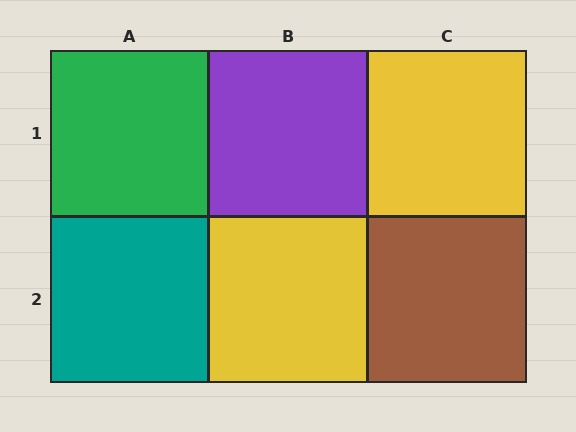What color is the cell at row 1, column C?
Yellow.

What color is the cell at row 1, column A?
Green.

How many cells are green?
1 cell is green.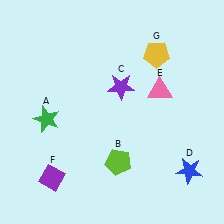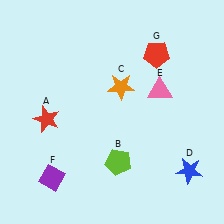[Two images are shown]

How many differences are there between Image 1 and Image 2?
There are 3 differences between the two images.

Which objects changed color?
A changed from green to red. C changed from purple to orange. G changed from yellow to red.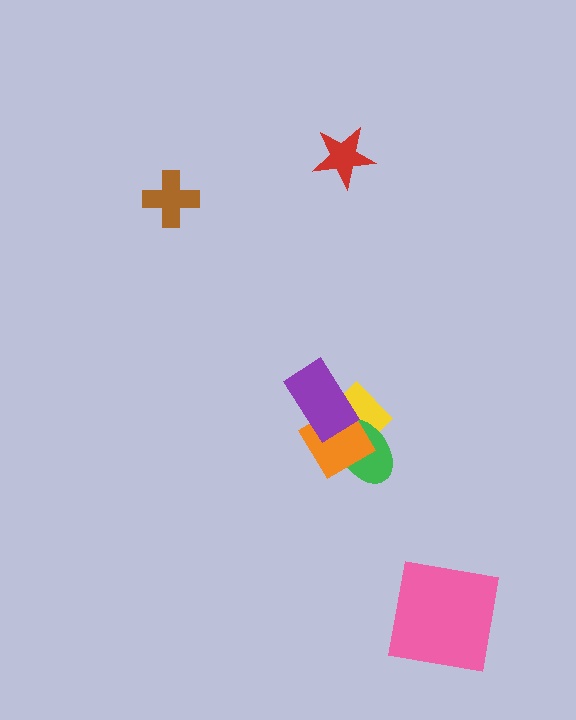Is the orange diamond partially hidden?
Yes, it is partially covered by another shape.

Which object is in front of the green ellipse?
The orange diamond is in front of the green ellipse.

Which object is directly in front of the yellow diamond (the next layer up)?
The green ellipse is directly in front of the yellow diamond.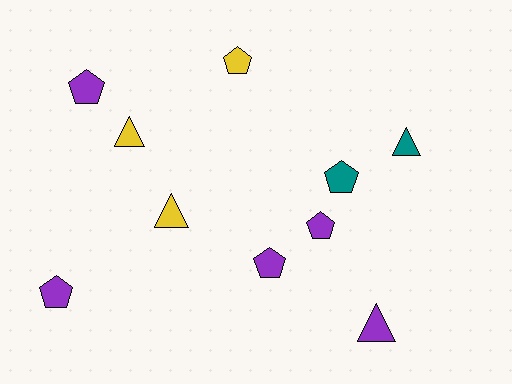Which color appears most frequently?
Purple, with 5 objects.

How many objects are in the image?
There are 10 objects.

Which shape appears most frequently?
Pentagon, with 6 objects.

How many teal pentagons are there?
There is 1 teal pentagon.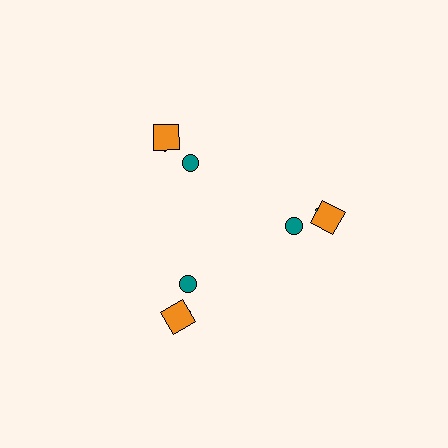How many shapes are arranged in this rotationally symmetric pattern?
There are 9 shapes, arranged in 3 groups of 3.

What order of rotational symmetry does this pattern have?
This pattern has 3-fold rotational symmetry.